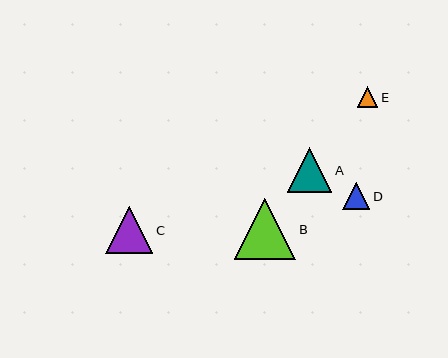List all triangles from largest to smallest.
From largest to smallest: B, C, A, D, E.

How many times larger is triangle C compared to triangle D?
Triangle C is approximately 1.7 times the size of triangle D.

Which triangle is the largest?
Triangle B is the largest with a size of approximately 61 pixels.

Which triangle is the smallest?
Triangle E is the smallest with a size of approximately 20 pixels.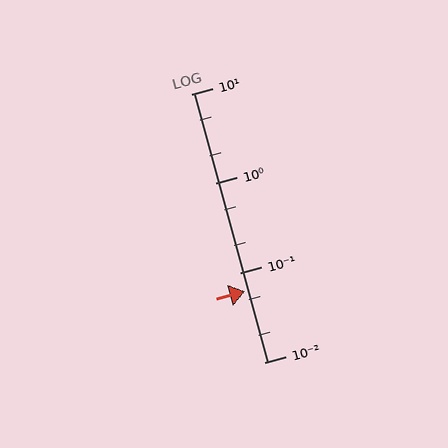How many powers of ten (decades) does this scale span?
The scale spans 3 decades, from 0.01 to 10.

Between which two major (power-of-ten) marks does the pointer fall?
The pointer is between 0.01 and 0.1.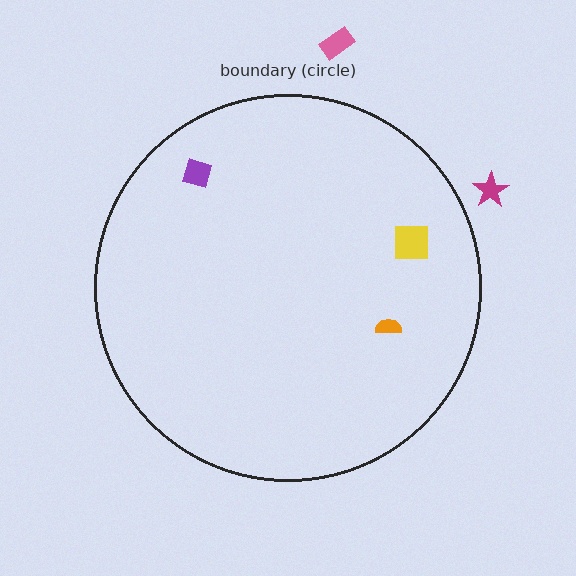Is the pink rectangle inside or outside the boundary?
Outside.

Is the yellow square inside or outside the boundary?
Inside.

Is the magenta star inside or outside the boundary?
Outside.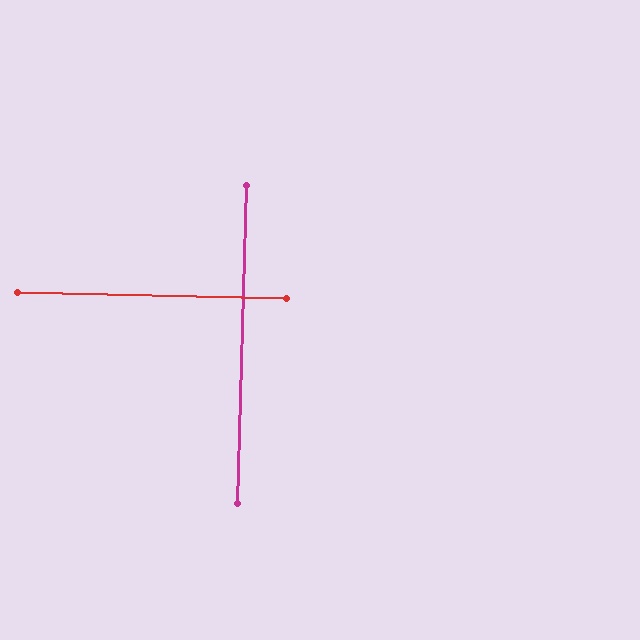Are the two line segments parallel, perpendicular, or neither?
Perpendicular — they meet at approximately 90°.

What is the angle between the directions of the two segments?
Approximately 90 degrees.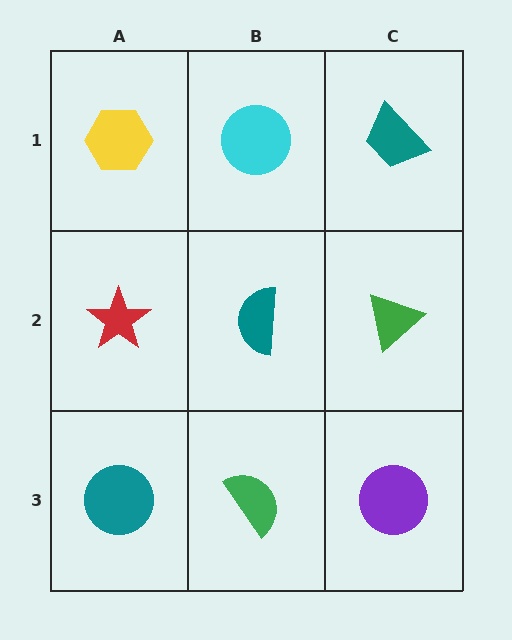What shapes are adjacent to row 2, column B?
A cyan circle (row 1, column B), a green semicircle (row 3, column B), a red star (row 2, column A), a green triangle (row 2, column C).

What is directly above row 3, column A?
A red star.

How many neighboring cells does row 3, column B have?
3.